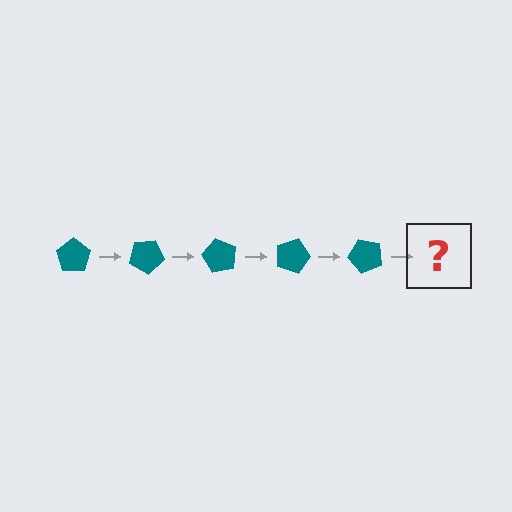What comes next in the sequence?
The next element should be a teal pentagon rotated 150 degrees.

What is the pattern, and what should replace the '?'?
The pattern is that the pentagon rotates 30 degrees each step. The '?' should be a teal pentagon rotated 150 degrees.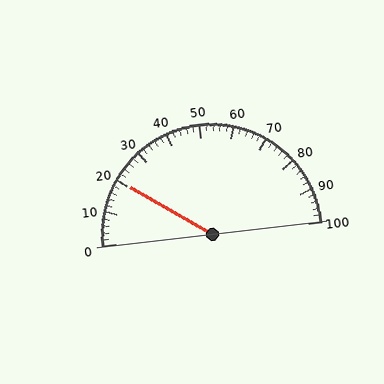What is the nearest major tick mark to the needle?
The nearest major tick mark is 20.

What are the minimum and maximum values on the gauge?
The gauge ranges from 0 to 100.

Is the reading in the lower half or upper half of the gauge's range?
The reading is in the lower half of the range (0 to 100).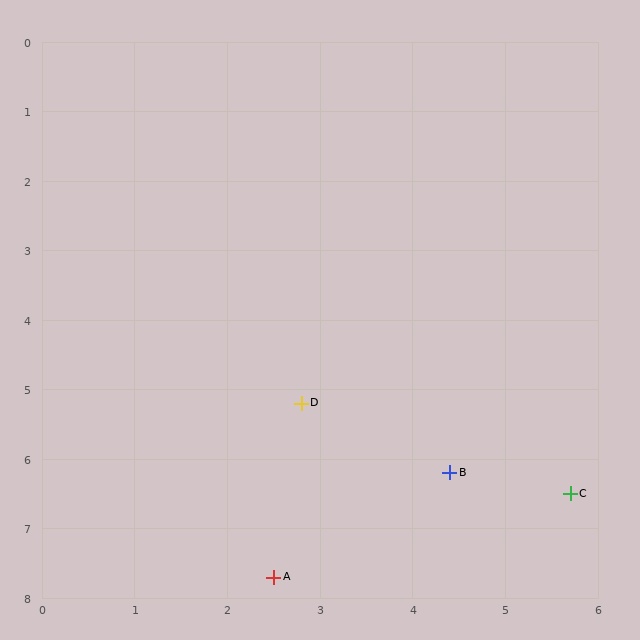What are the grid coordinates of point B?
Point B is at approximately (4.4, 6.2).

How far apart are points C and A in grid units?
Points C and A are about 3.4 grid units apart.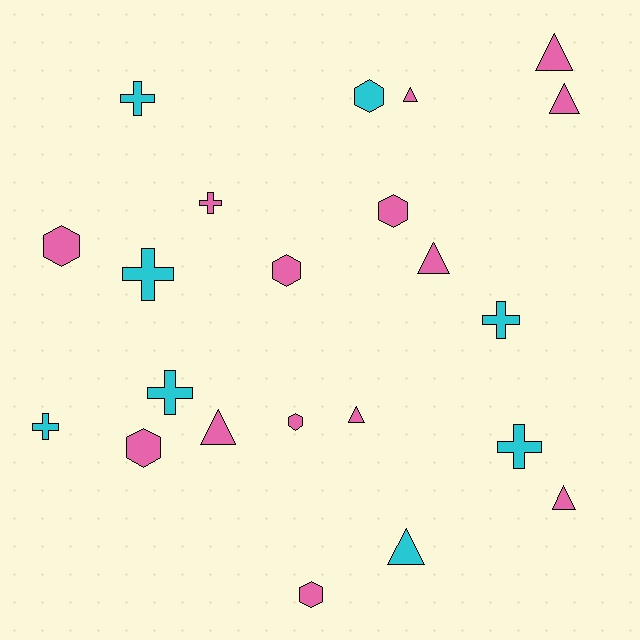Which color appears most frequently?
Pink, with 14 objects.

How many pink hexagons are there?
There are 6 pink hexagons.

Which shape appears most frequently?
Triangle, with 8 objects.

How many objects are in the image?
There are 22 objects.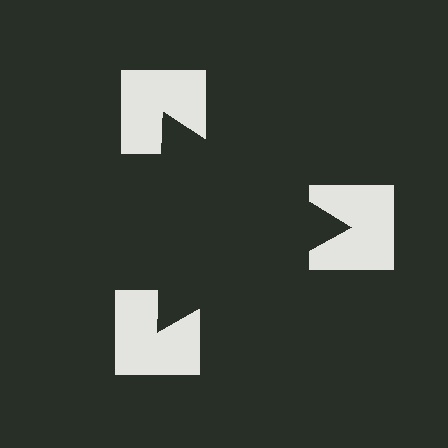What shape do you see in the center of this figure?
An illusory triangle — its edges are inferred from the aligned wedge cuts in the notched squares, not physically drawn.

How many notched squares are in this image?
There are 3 — one at each vertex of the illusory triangle.